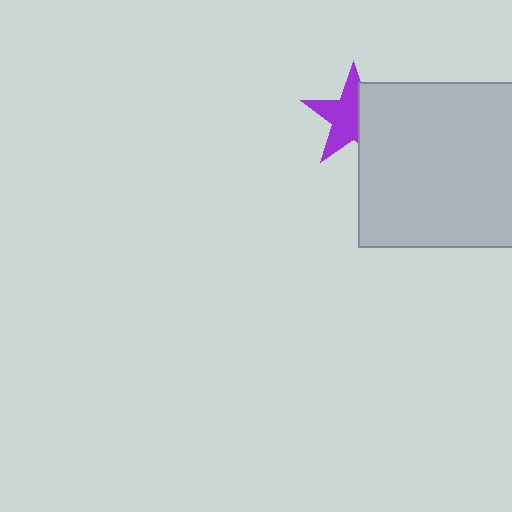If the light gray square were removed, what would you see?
You would see the complete purple star.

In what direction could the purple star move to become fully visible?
The purple star could move left. That would shift it out from behind the light gray square entirely.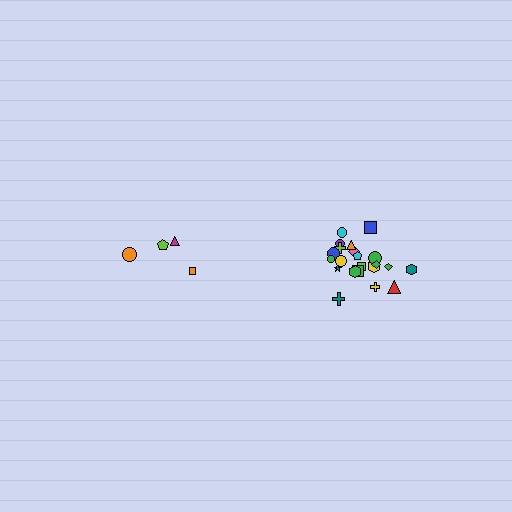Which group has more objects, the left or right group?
The right group.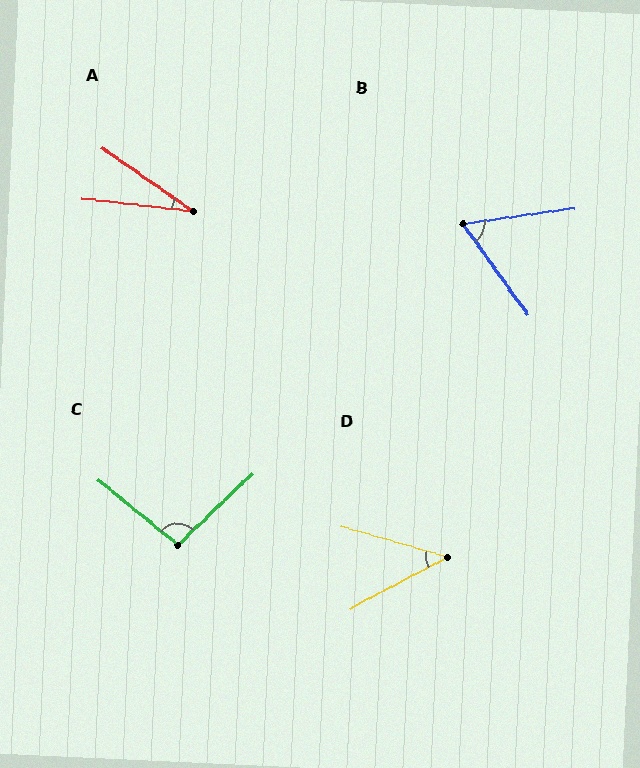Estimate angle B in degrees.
Approximately 63 degrees.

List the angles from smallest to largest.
A (28°), D (44°), B (63°), C (97°).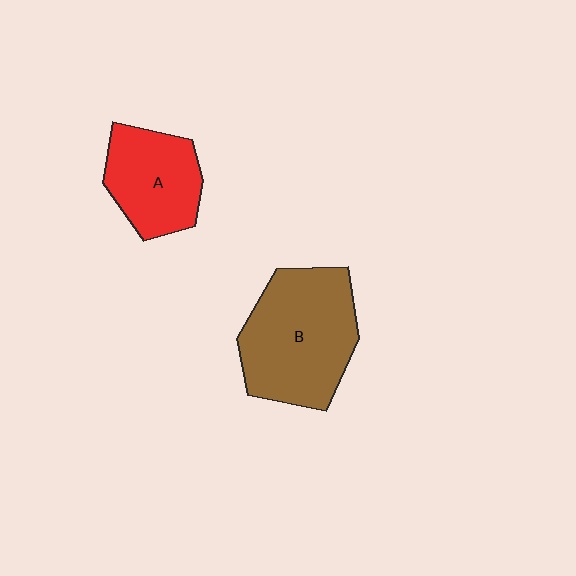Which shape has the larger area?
Shape B (brown).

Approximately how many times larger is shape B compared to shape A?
Approximately 1.5 times.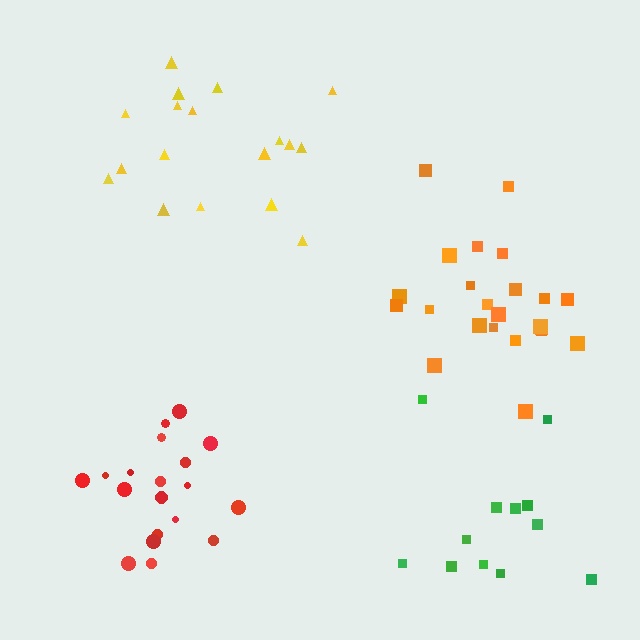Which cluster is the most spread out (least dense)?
Yellow.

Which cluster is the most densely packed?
Red.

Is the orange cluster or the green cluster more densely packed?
Orange.